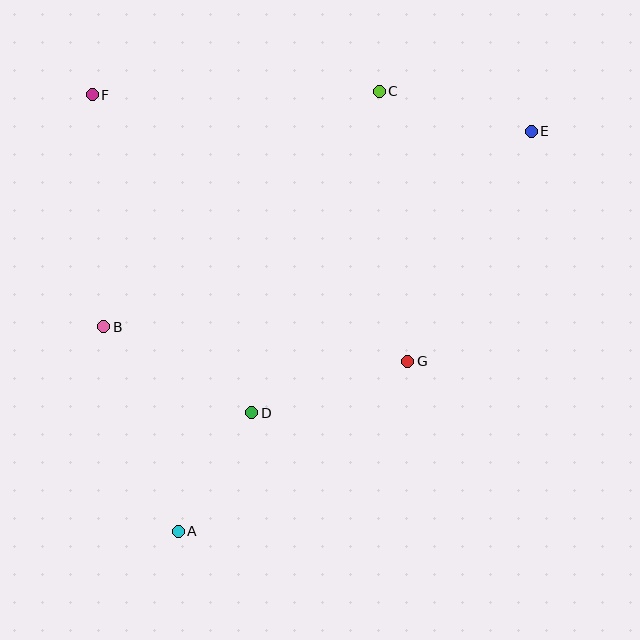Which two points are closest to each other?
Points A and D are closest to each other.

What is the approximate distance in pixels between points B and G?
The distance between B and G is approximately 306 pixels.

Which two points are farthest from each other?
Points A and E are farthest from each other.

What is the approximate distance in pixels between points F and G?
The distance between F and G is approximately 413 pixels.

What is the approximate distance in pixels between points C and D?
The distance between C and D is approximately 346 pixels.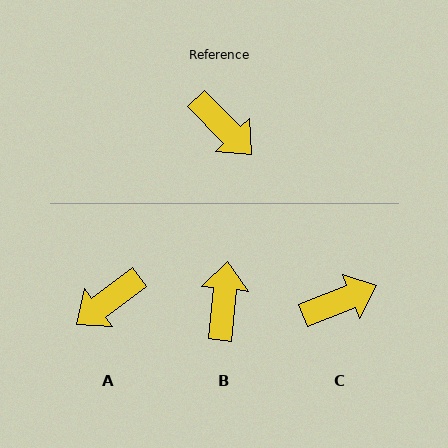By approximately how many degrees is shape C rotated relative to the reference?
Approximately 67 degrees counter-clockwise.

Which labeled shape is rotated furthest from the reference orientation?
B, about 130 degrees away.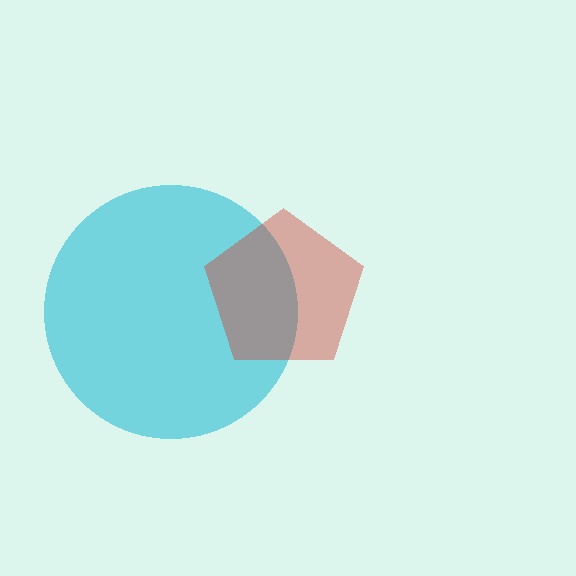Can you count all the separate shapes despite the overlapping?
Yes, there are 2 separate shapes.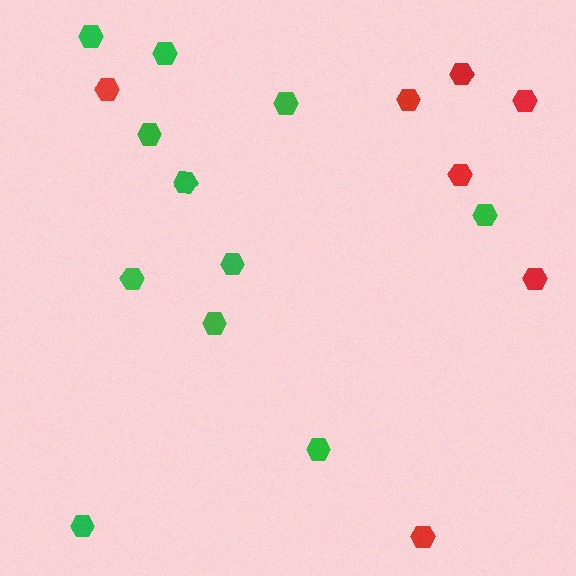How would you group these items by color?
There are 2 groups: one group of red hexagons (7) and one group of green hexagons (11).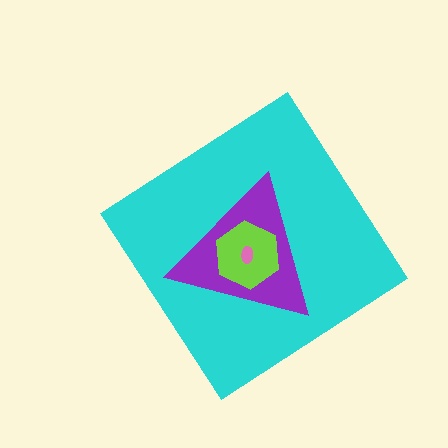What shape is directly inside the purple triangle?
The lime hexagon.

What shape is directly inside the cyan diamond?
The purple triangle.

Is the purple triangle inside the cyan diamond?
Yes.